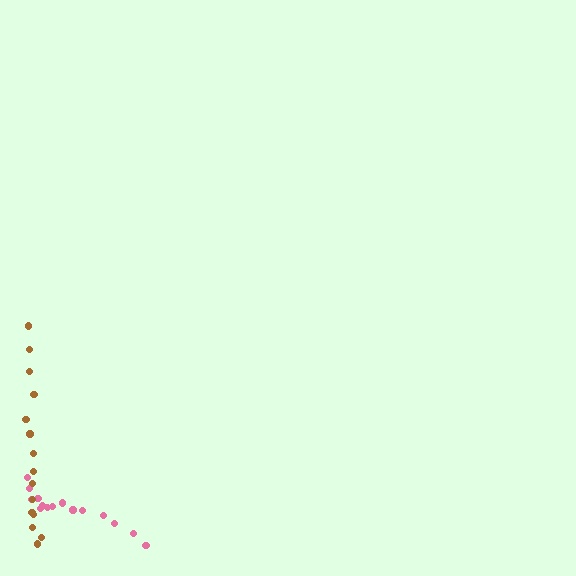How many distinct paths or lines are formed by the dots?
There are 2 distinct paths.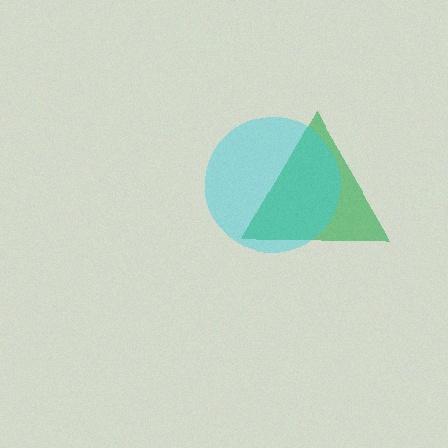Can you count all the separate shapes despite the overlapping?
Yes, there are 2 separate shapes.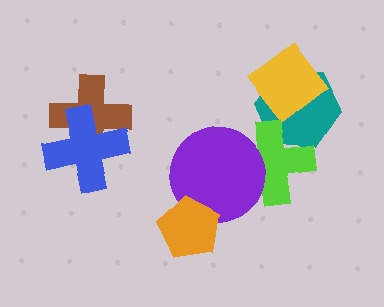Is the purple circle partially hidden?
Yes, it is partially covered by another shape.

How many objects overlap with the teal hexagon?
2 objects overlap with the teal hexagon.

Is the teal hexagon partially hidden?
Yes, it is partially covered by another shape.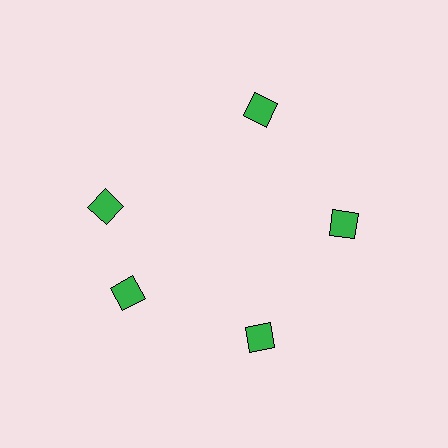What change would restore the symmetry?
The symmetry would be restored by rotating it back into even spacing with its neighbors so that all 5 diamonds sit at equal angles and equal distance from the center.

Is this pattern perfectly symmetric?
No. The 5 green diamonds are arranged in a ring, but one element near the 10 o'clock position is rotated out of alignment along the ring, breaking the 5-fold rotational symmetry.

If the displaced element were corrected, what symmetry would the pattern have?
It would have 5-fold rotational symmetry — the pattern would map onto itself every 72 degrees.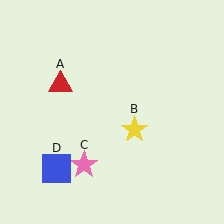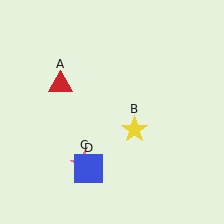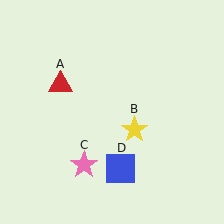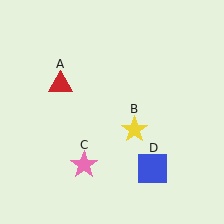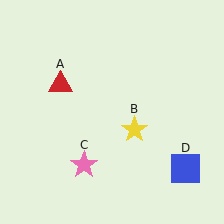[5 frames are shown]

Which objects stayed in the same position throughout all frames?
Red triangle (object A) and yellow star (object B) and pink star (object C) remained stationary.